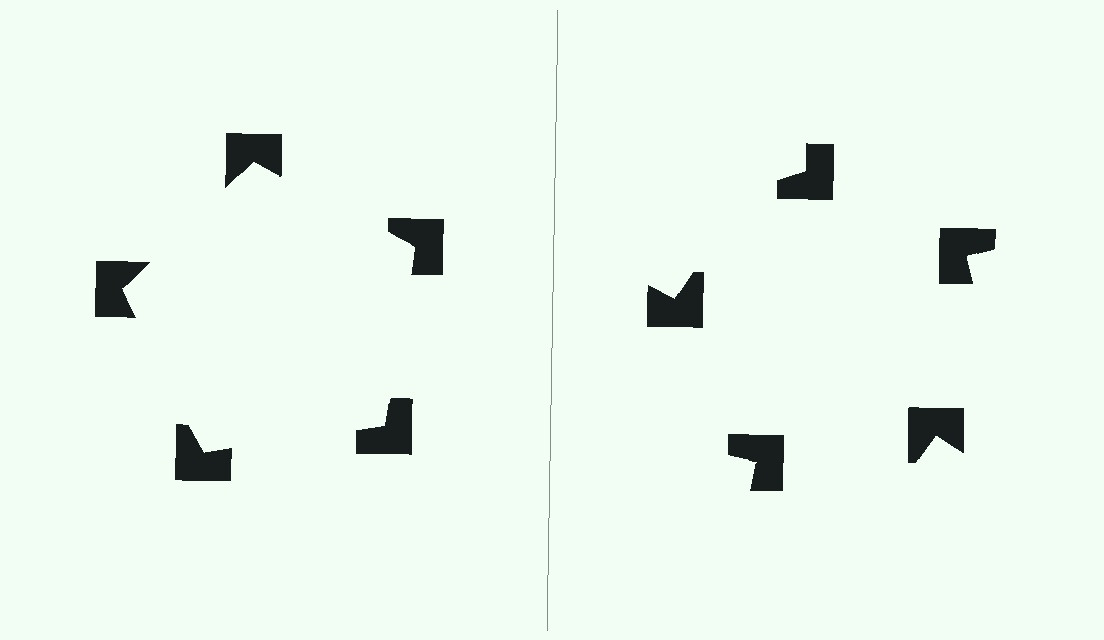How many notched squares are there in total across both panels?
10 — 5 on each side.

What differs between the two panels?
The notched squares are positioned identically on both sides; only the wedge orientations differ. On the left they align to a pentagon; on the right they are misaligned.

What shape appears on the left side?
An illusory pentagon.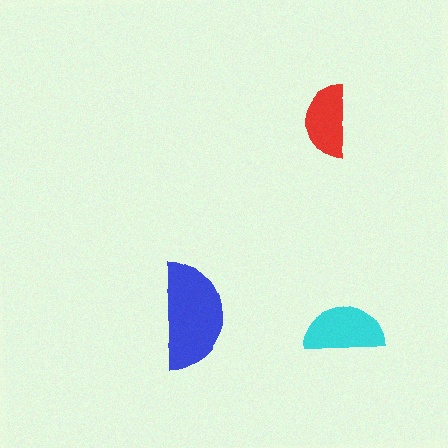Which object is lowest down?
The cyan semicircle is bottommost.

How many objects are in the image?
There are 3 objects in the image.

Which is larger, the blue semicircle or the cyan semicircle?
The blue one.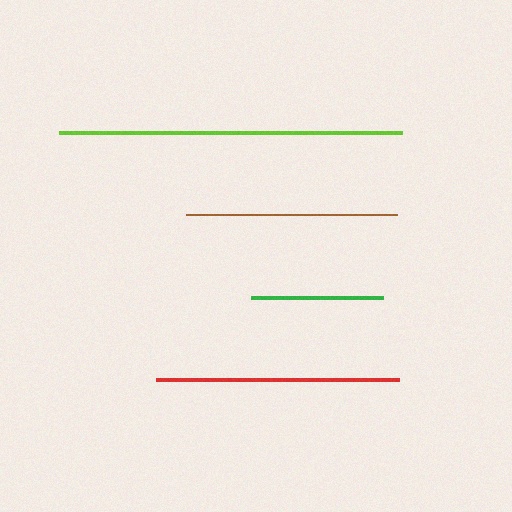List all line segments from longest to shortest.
From longest to shortest: lime, red, brown, green.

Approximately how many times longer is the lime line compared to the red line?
The lime line is approximately 1.4 times the length of the red line.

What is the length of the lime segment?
The lime segment is approximately 344 pixels long.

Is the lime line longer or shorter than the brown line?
The lime line is longer than the brown line.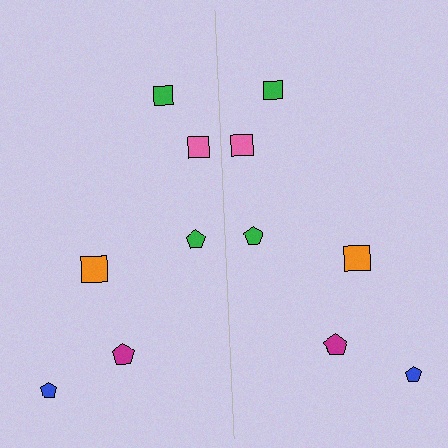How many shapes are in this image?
There are 12 shapes in this image.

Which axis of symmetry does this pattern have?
The pattern has a vertical axis of symmetry running through the center of the image.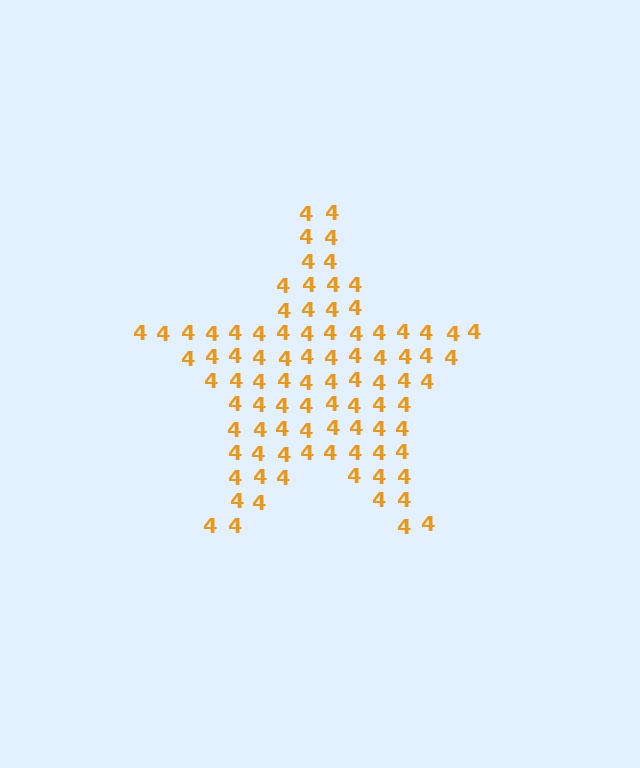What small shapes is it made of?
It is made of small digit 4's.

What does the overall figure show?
The overall figure shows a star.